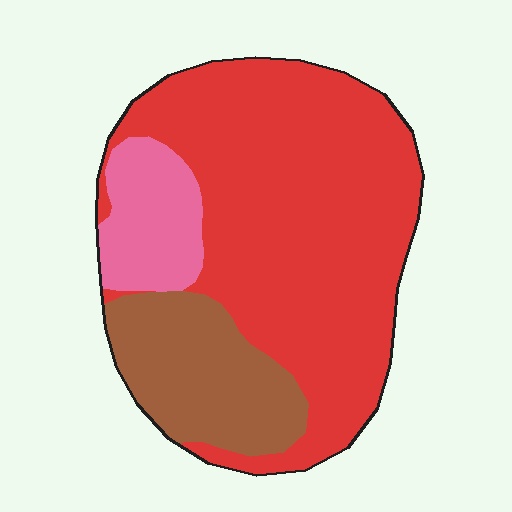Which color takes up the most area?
Red, at roughly 65%.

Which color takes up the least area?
Pink, at roughly 15%.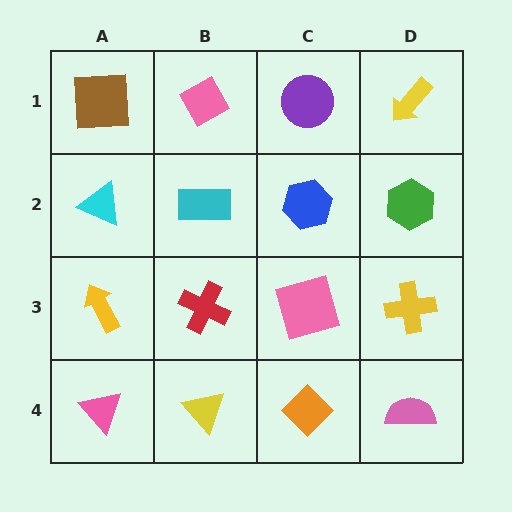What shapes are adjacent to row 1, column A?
A cyan triangle (row 2, column A), a pink diamond (row 1, column B).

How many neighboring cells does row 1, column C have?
3.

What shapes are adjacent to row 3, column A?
A cyan triangle (row 2, column A), a pink triangle (row 4, column A), a red cross (row 3, column B).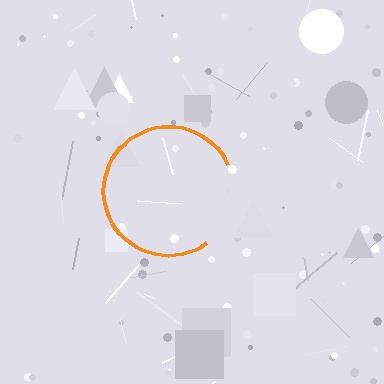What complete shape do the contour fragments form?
The contour fragments form a circle.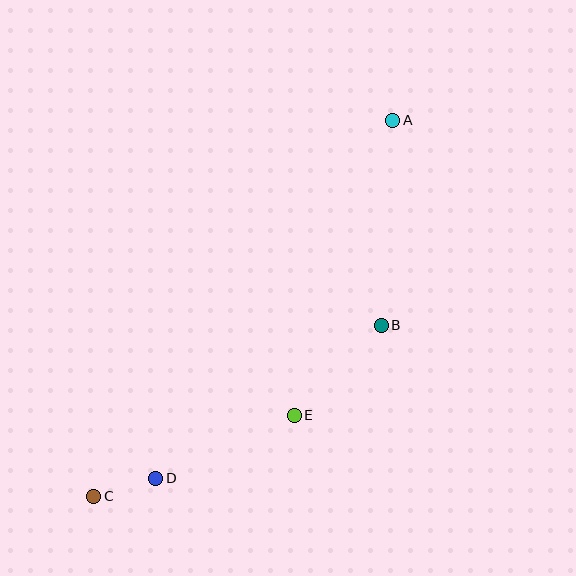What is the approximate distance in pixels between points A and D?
The distance between A and D is approximately 429 pixels.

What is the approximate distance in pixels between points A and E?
The distance between A and E is approximately 311 pixels.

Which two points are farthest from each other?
Points A and C are farthest from each other.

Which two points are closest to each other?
Points C and D are closest to each other.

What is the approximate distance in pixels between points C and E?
The distance between C and E is approximately 216 pixels.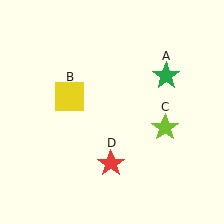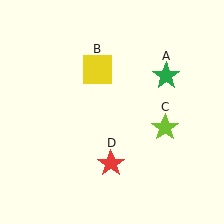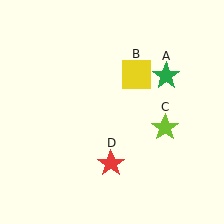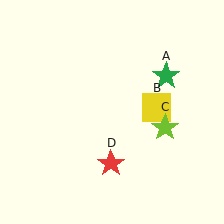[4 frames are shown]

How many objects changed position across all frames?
1 object changed position: yellow square (object B).